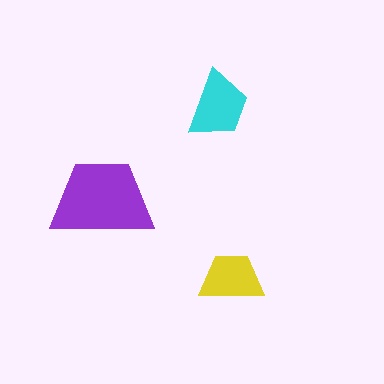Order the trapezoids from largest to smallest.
the purple one, the cyan one, the yellow one.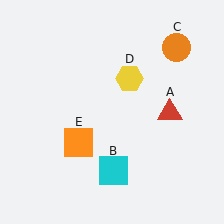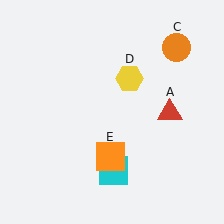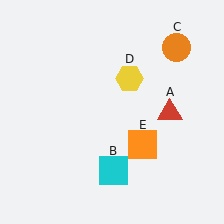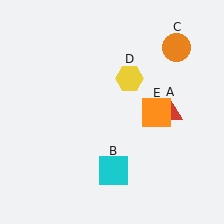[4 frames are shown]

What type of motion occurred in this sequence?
The orange square (object E) rotated counterclockwise around the center of the scene.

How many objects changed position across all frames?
1 object changed position: orange square (object E).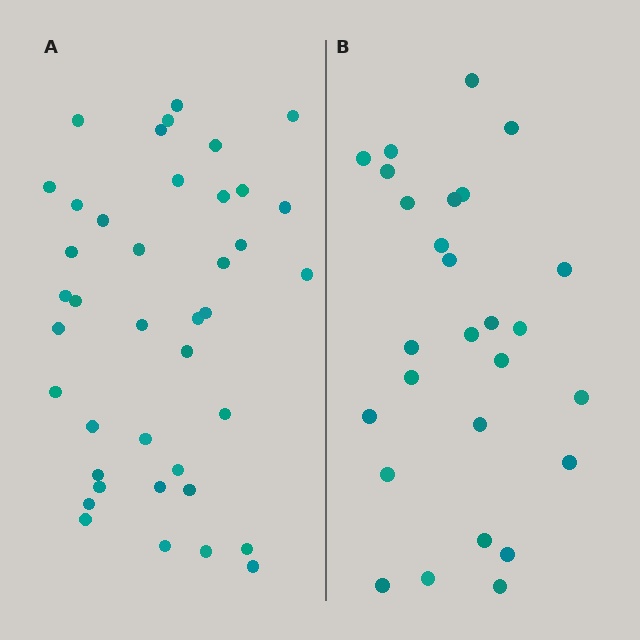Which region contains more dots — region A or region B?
Region A (the left region) has more dots.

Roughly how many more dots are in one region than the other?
Region A has approximately 15 more dots than region B.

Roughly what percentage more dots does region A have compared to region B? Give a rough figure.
About 50% more.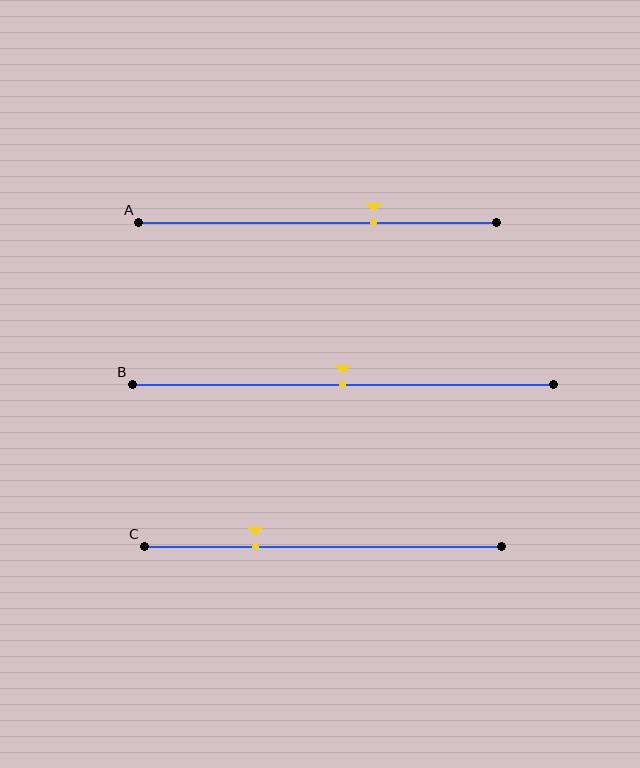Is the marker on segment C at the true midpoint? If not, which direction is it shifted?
No, the marker on segment C is shifted to the left by about 19% of the segment length.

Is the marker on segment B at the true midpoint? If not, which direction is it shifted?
Yes, the marker on segment B is at the true midpoint.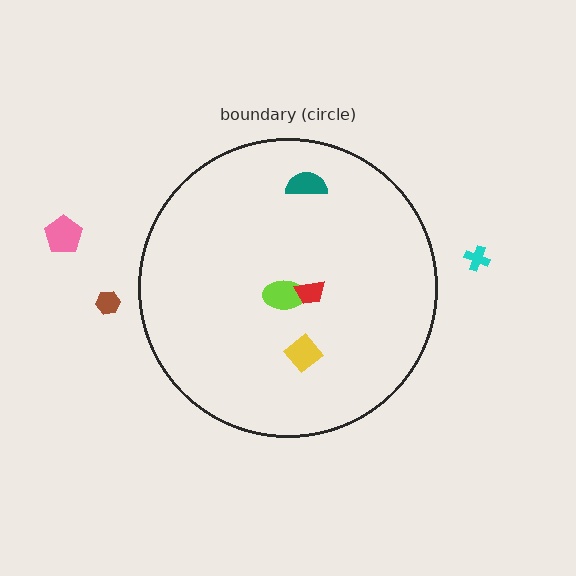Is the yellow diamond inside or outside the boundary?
Inside.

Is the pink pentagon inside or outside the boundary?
Outside.